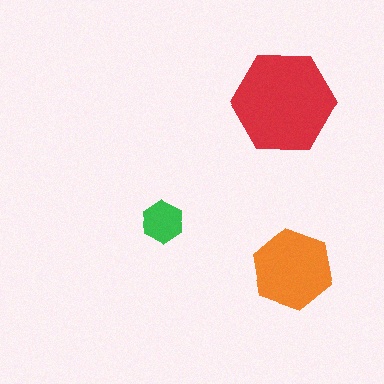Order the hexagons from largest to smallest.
the red one, the orange one, the green one.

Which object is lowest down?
The orange hexagon is bottommost.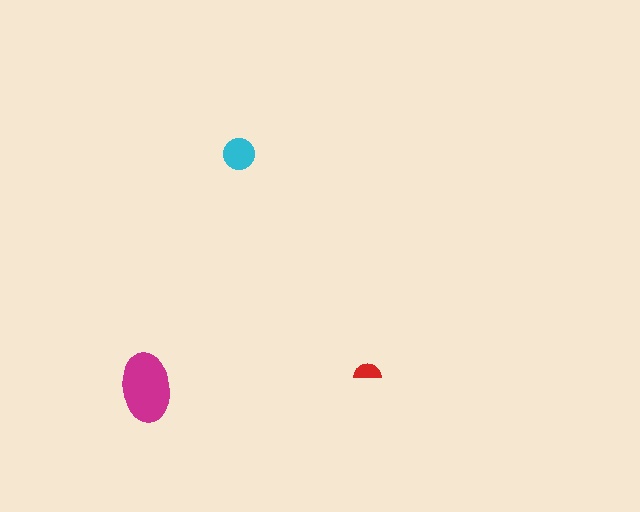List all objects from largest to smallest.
The magenta ellipse, the cyan circle, the red semicircle.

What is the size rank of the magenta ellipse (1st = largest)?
1st.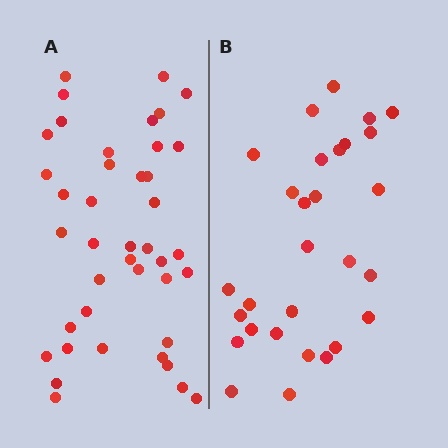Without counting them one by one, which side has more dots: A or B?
Region A (the left region) has more dots.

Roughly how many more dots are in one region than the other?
Region A has roughly 12 or so more dots than region B.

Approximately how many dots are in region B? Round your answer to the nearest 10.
About 30 dots. (The exact count is 29, which rounds to 30.)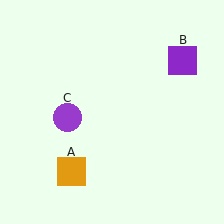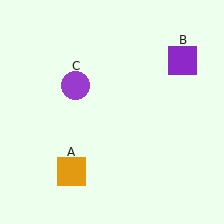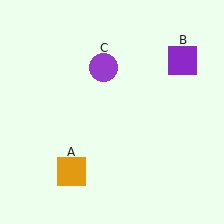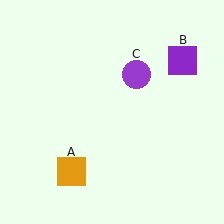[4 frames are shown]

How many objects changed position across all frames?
1 object changed position: purple circle (object C).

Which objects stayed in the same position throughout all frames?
Orange square (object A) and purple square (object B) remained stationary.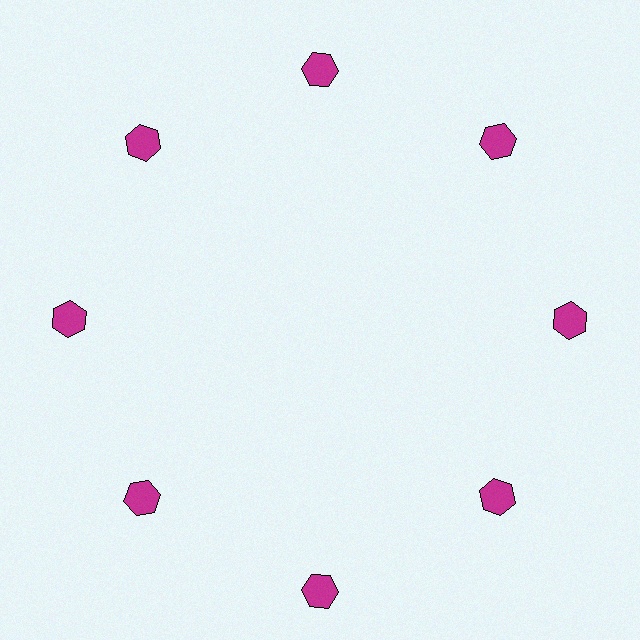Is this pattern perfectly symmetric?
No. The 8 magenta hexagons are arranged in a ring, but one element near the 6 o'clock position is pushed outward from the center, breaking the 8-fold rotational symmetry.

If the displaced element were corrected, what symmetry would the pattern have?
It would have 8-fold rotational symmetry — the pattern would map onto itself every 45 degrees.